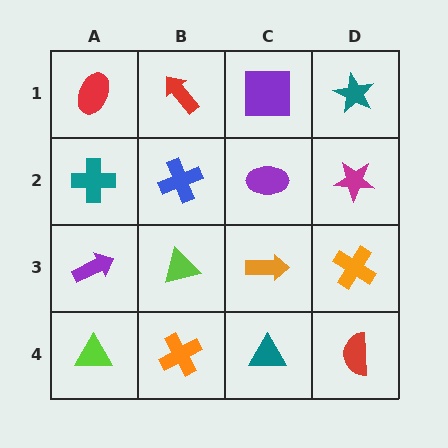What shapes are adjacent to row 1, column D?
A magenta star (row 2, column D), a purple square (row 1, column C).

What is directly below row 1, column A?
A teal cross.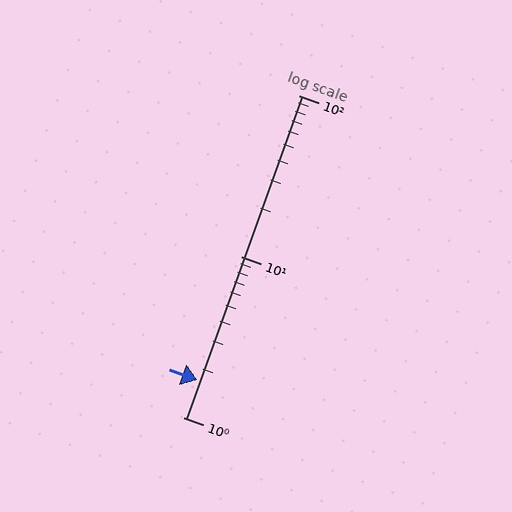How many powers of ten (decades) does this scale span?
The scale spans 2 decades, from 1 to 100.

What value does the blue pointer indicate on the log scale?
The pointer indicates approximately 1.7.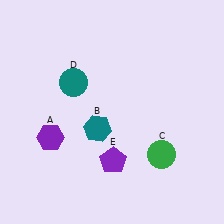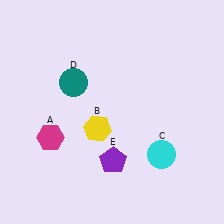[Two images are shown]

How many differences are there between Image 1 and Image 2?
There are 3 differences between the two images.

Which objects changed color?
A changed from purple to magenta. B changed from teal to yellow. C changed from green to cyan.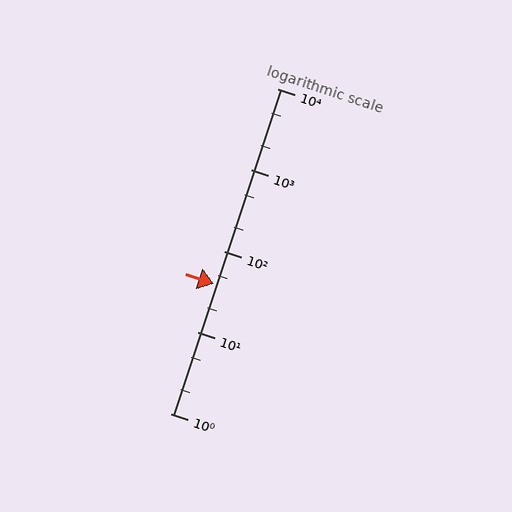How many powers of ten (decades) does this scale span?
The scale spans 4 decades, from 1 to 10000.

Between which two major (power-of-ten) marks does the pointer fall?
The pointer is between 10 and 100.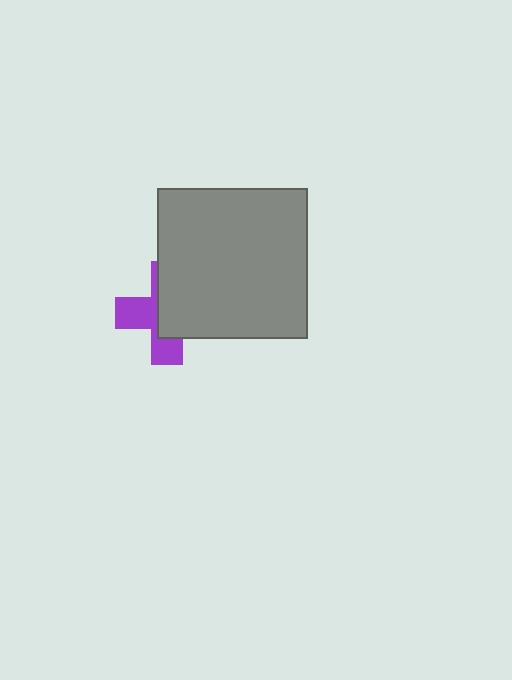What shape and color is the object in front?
The object in front is a gray square.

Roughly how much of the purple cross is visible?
A small part of it is visible (roughly 44%).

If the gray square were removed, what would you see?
You would see the complete purple cross.